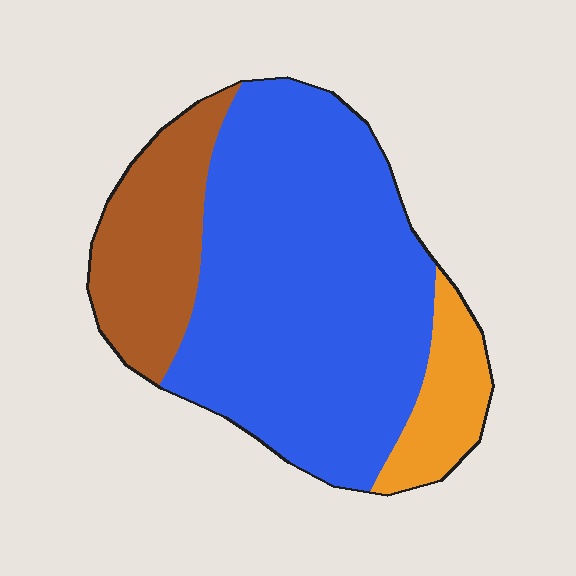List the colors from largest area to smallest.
From largest to smallest: blue, brown, orange.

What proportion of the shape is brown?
Brown takes up about one fifth (1/5) of the shape.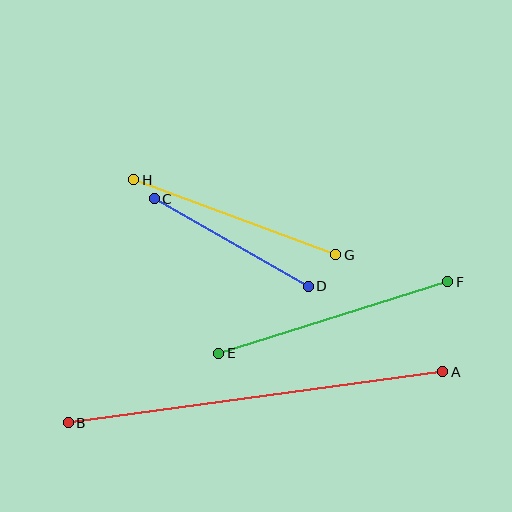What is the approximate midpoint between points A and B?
The midpoint is at approximately (256, 397) pixels.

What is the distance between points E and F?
The distance is approximately 240 pixels.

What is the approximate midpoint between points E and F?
The midpoint is at approximately (333, 318) pixels.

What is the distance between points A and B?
The distance is approximately 378 pixels.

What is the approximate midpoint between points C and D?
The midpoint is at approximately (231, 242) pixels.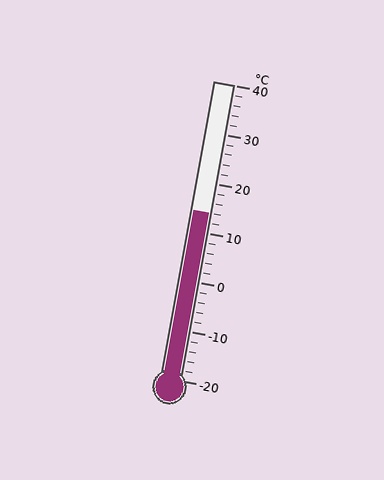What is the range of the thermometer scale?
The thermometer scale ranges from -20°C to 40°C.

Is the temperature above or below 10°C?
The temperature is above 10°C.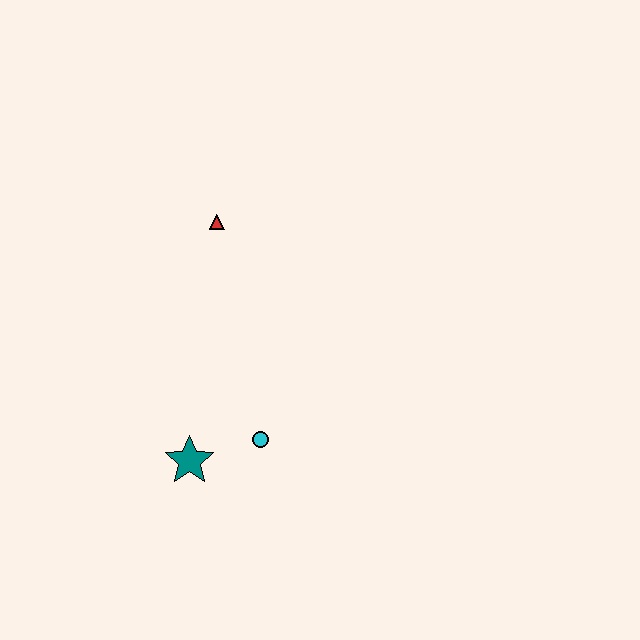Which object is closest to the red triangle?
The cyan circle is closest to the red triangle.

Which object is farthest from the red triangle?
The teal star is farthest from the red triangle.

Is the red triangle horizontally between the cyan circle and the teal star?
Yes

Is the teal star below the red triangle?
Yes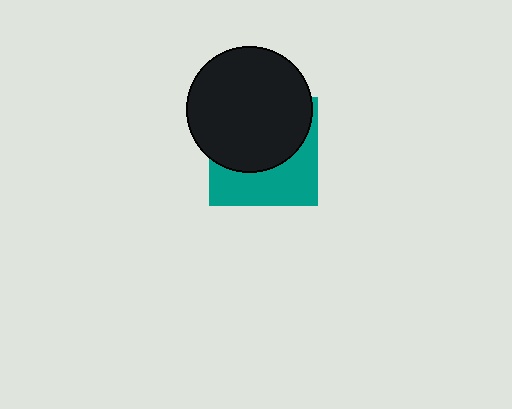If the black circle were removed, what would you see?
You would see the complete teal square.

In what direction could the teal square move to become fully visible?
The teal square could move down. That would shift it out from behind the black circle entirely.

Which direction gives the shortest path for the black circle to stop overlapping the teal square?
Moving up gives the shortest separation.